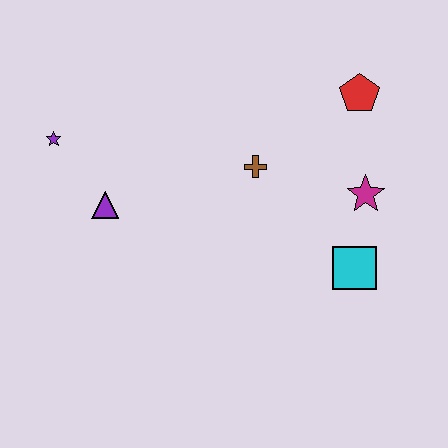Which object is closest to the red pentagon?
The magenta star is closest to the red pentagon.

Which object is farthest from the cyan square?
The purple star is farthest from the cyan square.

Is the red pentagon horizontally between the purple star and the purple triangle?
No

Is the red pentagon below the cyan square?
No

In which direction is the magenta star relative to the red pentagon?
The magenta star is below the red pentagon.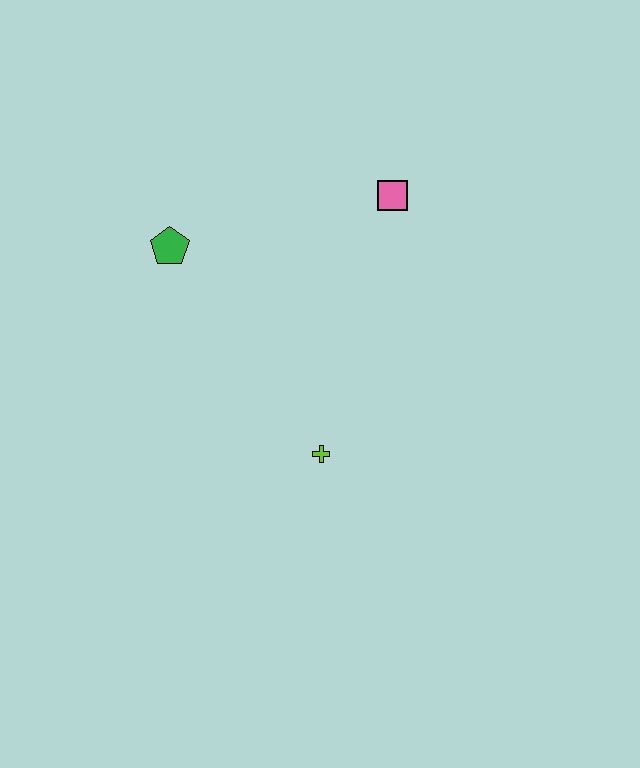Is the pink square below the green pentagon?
No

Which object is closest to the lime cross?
The green pentagon is closest to the lime cross.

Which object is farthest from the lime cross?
The pink square is farthest from the lime cross.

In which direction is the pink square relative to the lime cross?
The pink square is above the lime cross.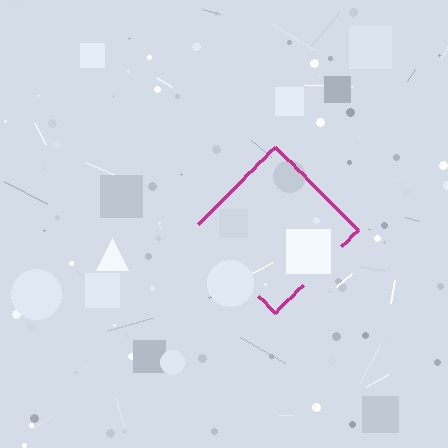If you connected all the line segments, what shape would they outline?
They would outline a diamond.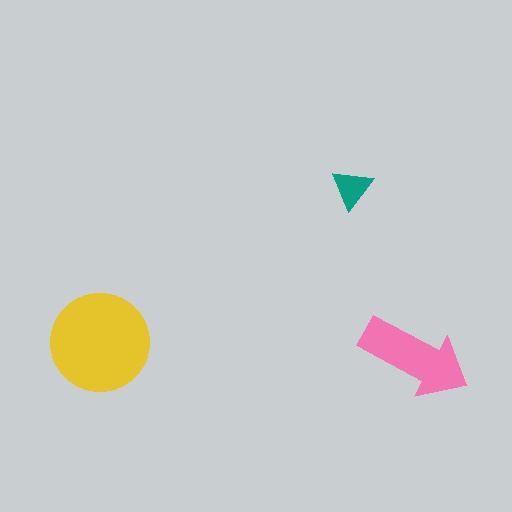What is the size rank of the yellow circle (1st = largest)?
1st.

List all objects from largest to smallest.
The yellow circle, the pink arrow, the teal triangle.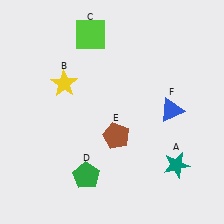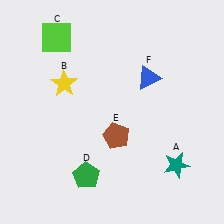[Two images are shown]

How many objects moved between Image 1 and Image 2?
2 objects moved between the two images.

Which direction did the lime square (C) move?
The lime square (C) moved left.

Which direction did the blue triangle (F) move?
The blue triangle (F) moved up.